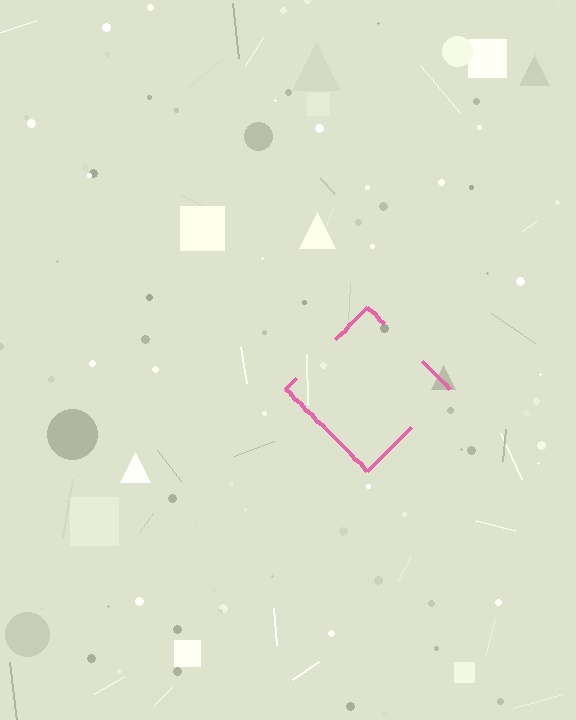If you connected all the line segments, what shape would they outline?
They would outline a diamond.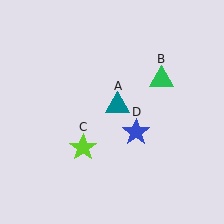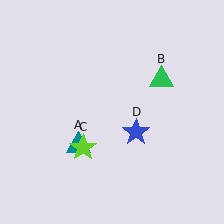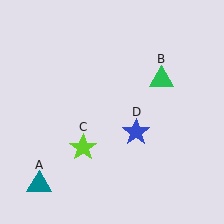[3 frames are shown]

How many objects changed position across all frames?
1 object changed position: teal triangle (object A).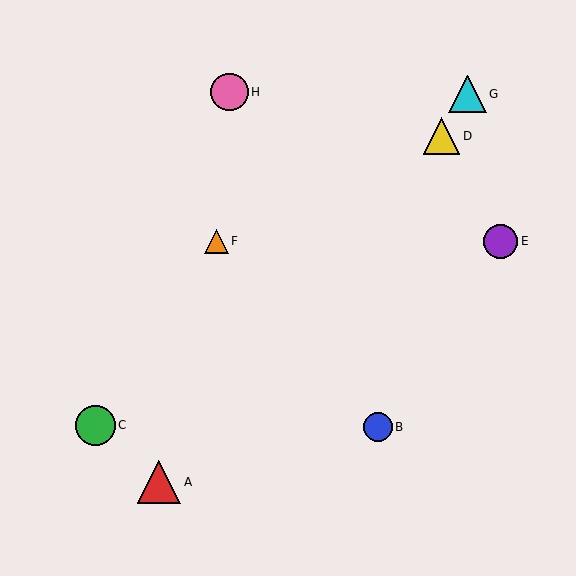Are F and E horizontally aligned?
Yes, both are at y≈241.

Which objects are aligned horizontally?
Objects E, F are aligned horizontally.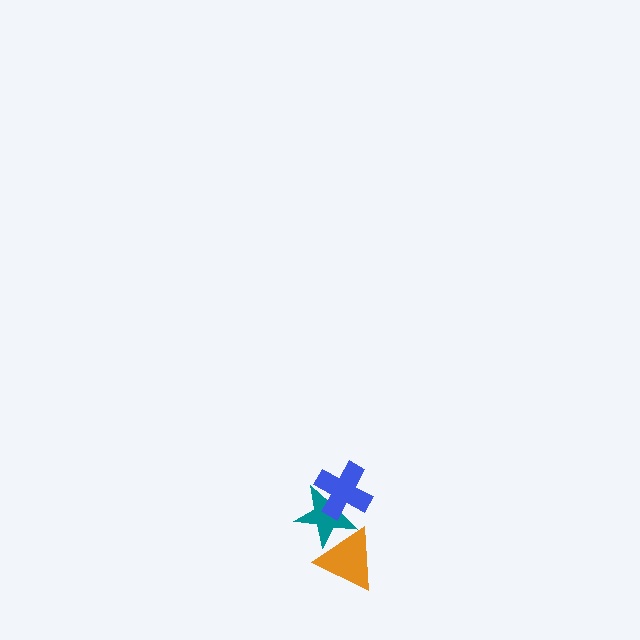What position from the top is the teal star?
The teal star is 2nd from the top.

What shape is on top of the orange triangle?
The teal star is on top of the orange triangle.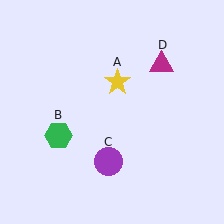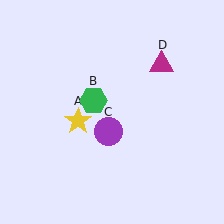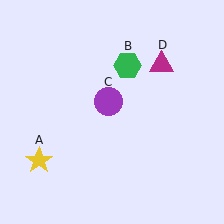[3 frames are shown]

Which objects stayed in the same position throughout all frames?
Magenta triangle (object D) remained stationary.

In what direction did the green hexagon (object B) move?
The green hexagon (object B) moved up and to the right.